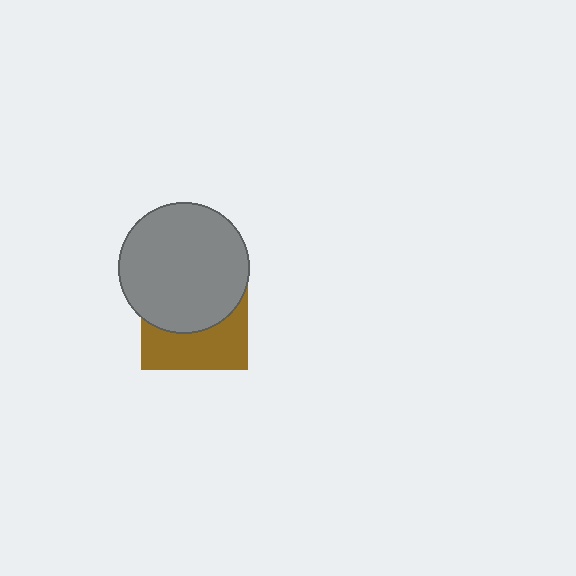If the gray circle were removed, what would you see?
You would see the complete brown square.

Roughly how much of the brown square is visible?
A small part of it is visible (roughly 43%).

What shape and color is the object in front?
The object in front is a gray circle.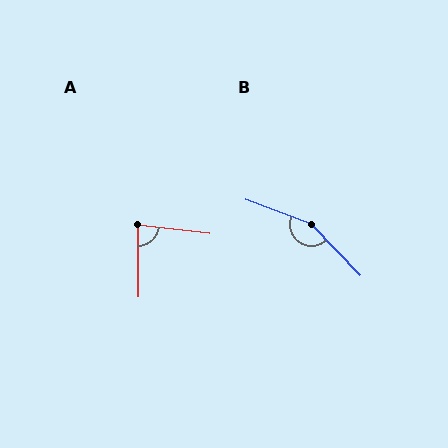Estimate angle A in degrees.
Approximately 83 degrees.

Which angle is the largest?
B, at approximately 154 degrees.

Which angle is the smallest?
A, at approximately 83 degrees.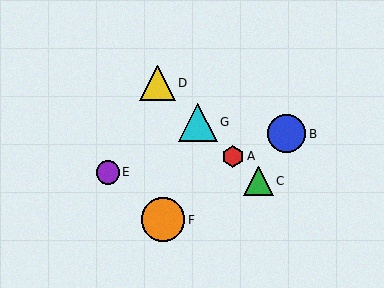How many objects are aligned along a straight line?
4 objects (A, C, D, G) are aligned along a straight line.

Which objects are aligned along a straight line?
Objects A, C, D, G are aligned along a straight line.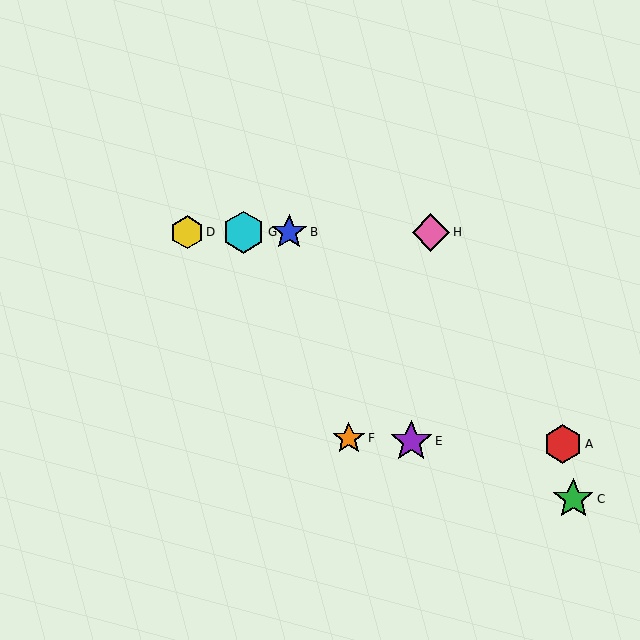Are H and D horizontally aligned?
Yes, both are at y≈232.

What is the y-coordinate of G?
Object G is at y≈232.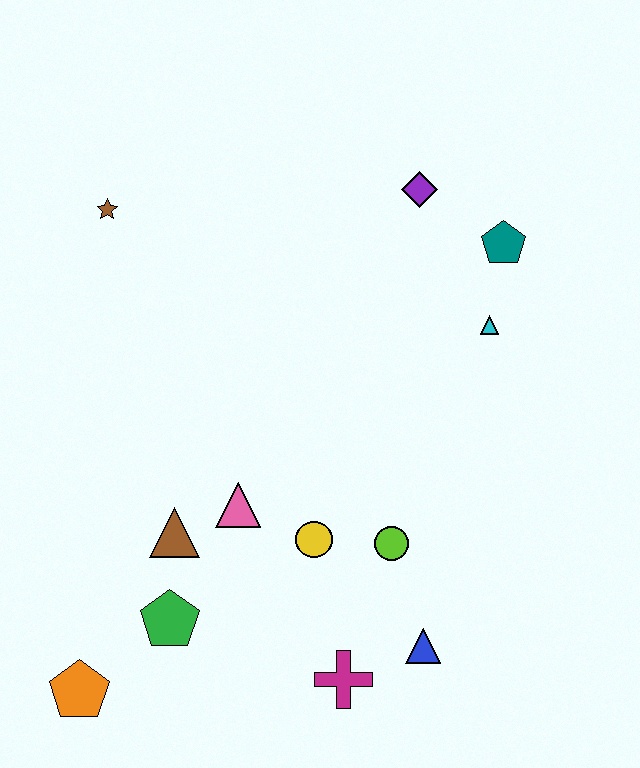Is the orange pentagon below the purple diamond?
Yes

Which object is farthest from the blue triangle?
The brown star is farthest from the blue triangle.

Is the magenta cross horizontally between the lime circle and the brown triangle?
Yes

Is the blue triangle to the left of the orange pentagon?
No